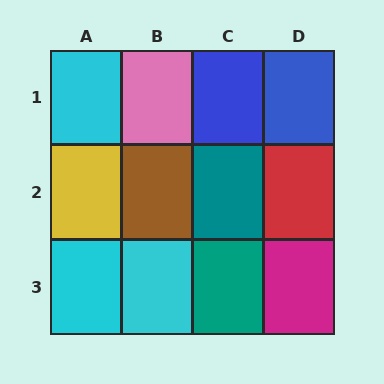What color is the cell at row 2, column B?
Brown.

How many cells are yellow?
1 cell is yellow.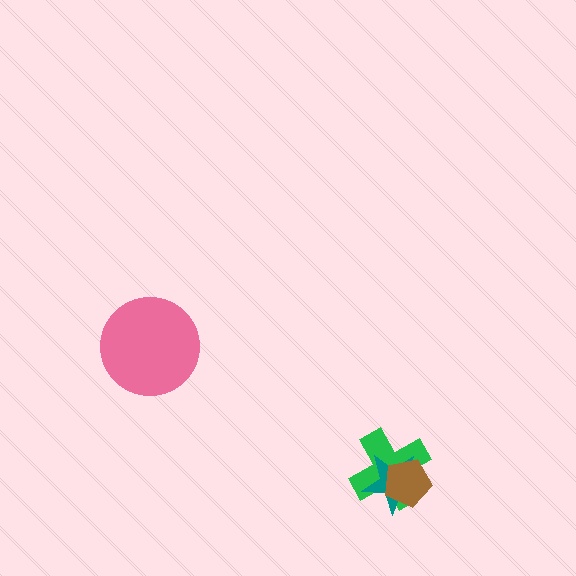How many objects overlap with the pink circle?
0 objects overlap with the pink circle.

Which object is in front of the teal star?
The brown pentagon is in front of the teal star.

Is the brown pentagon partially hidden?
No, no other shape covers it.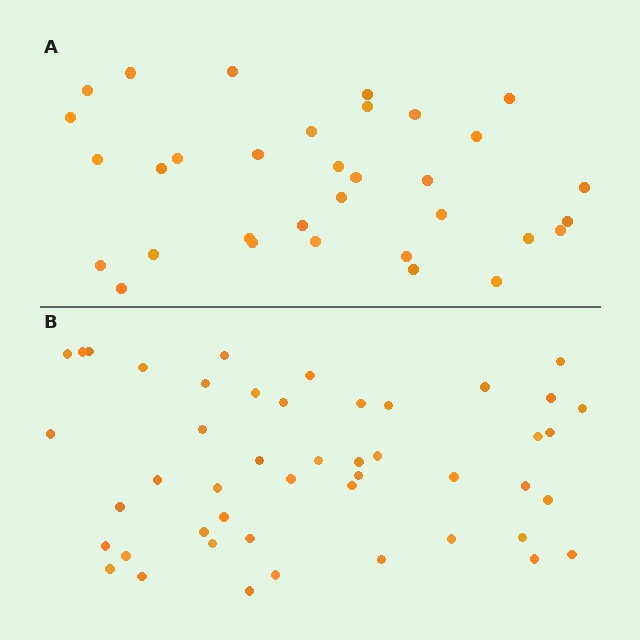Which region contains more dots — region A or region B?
Region B (the bottom region) has more dots.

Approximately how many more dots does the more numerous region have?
Region B has approximately 15 more dots than region A.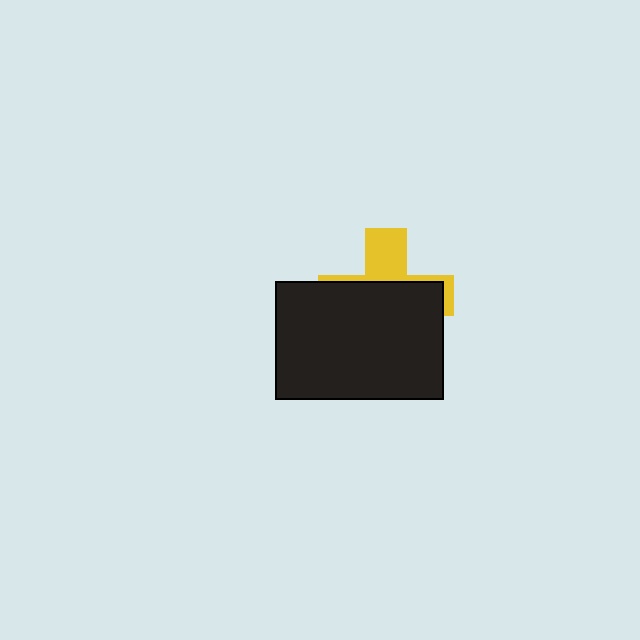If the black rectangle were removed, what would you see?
You would see the complete yellow cross.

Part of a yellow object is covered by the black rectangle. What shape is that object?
It is a cross.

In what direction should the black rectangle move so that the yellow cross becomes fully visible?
The black rectangle should move down. That is the shortest direction to clear the overlap and leave the yellow cross fully visible.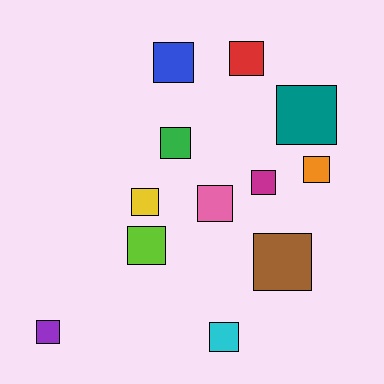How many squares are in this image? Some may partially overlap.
There are 12 squares.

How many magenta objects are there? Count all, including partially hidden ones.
There is 1 magenta object.